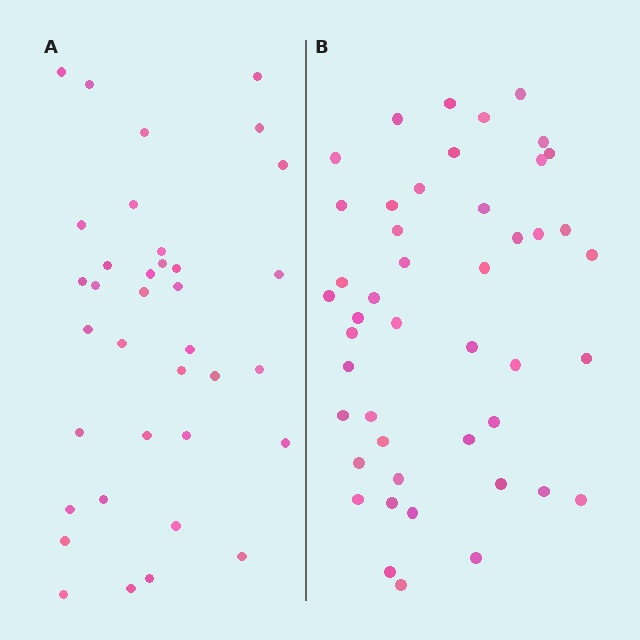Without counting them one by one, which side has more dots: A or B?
Region B (the right region) has more dots.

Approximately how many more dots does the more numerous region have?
Region B has roughly 10 or so more dots than region A.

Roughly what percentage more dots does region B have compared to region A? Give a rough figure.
About 30% more.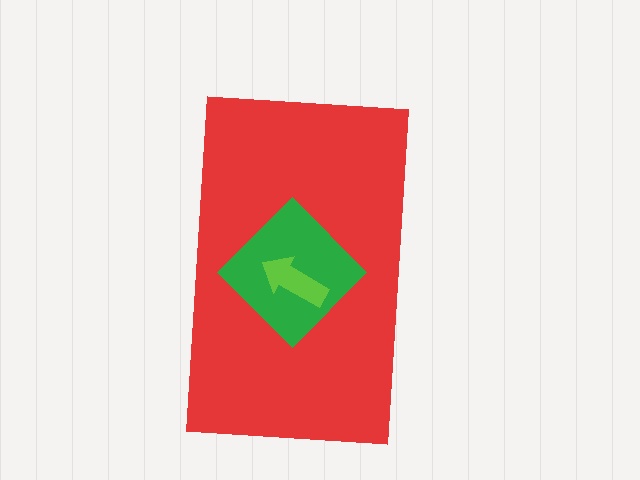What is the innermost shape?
The lime arrow.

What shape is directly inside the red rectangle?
The green diamond.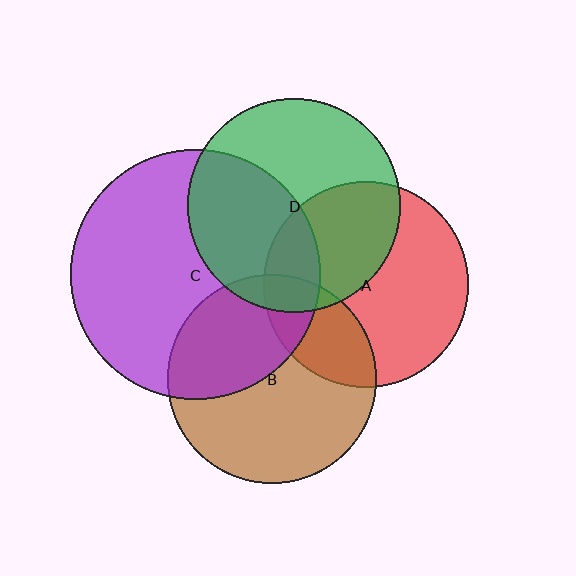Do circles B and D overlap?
Yes.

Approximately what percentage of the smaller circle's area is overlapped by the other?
Approximately 10%.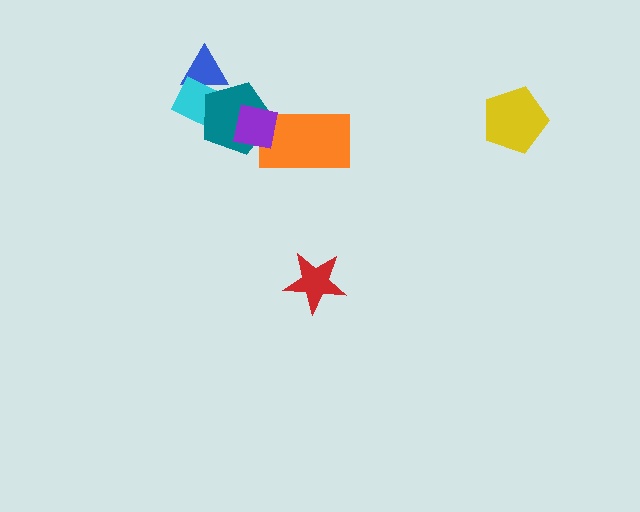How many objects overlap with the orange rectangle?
2 objects overlap with the orange rectangle.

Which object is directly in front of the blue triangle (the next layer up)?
The cyan rectangle is directly in front of the blue triangle.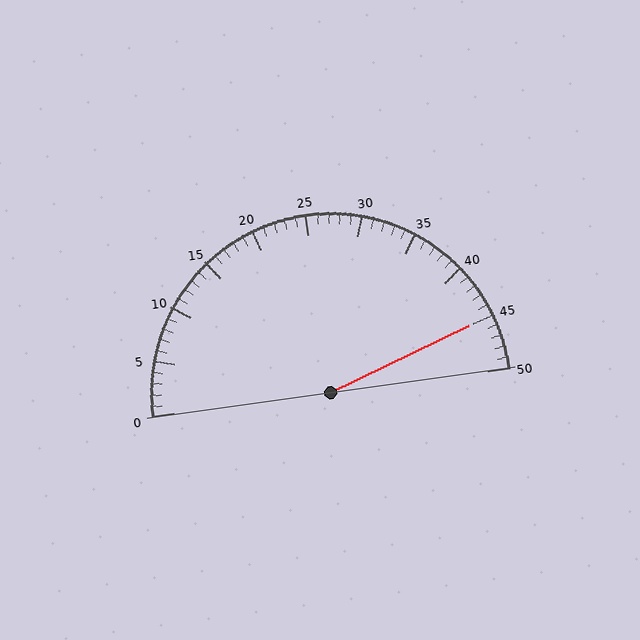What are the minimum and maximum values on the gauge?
The gauge ranges from 0 to 50.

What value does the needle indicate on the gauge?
The needle indicates approximately 45.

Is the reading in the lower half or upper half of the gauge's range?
The reading is in the upper half of the range (0 to 50).